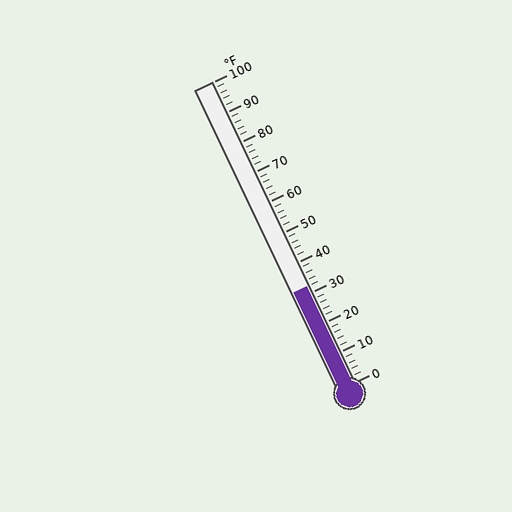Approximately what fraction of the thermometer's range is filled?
The thermometer is filled to approximately 30% of its range.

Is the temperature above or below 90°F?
The temperature is below 90°F.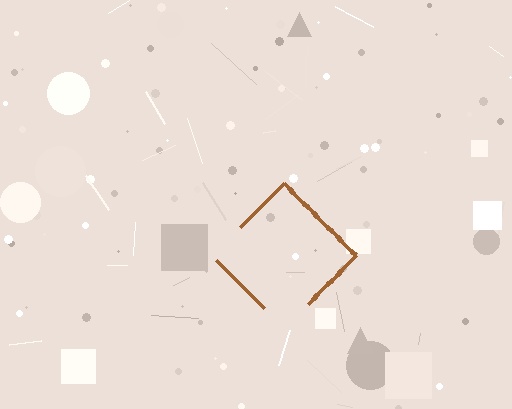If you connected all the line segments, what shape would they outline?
They would outline a diamond.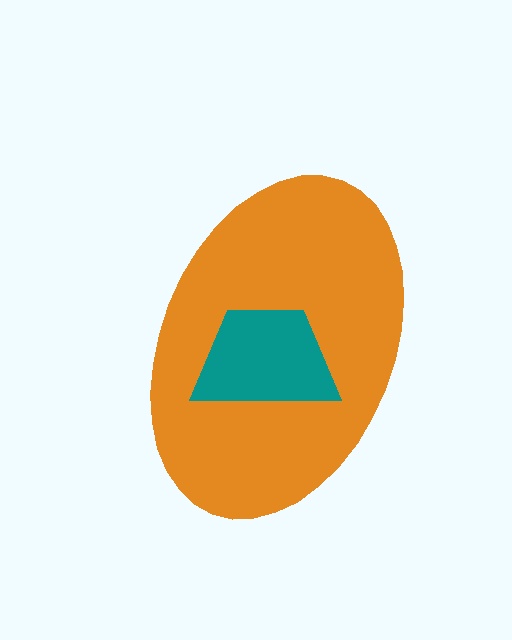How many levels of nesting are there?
2.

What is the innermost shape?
The teal trapezoid.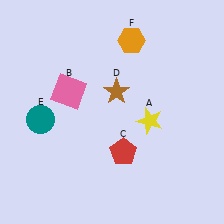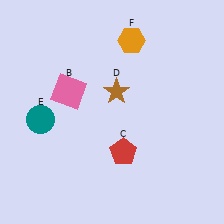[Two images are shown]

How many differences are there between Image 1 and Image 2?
There is 1 difference between the two images.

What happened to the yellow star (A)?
The yellow star (A) was removed in Image 2. It was in the bottom-right area of Image 1.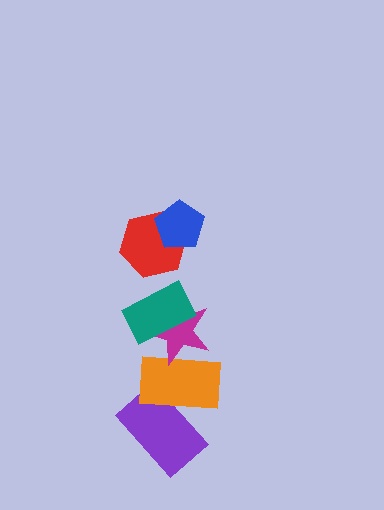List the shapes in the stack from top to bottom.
From top to bottom: the blue pentagon, the red hexagon, the teal rectangle, the magenta star, the orange rectangle, the purple rectangle.